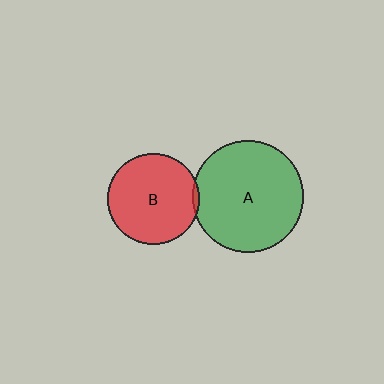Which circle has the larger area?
Circle A (green).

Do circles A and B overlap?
Yes.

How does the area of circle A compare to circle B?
Approximately 1.5 times.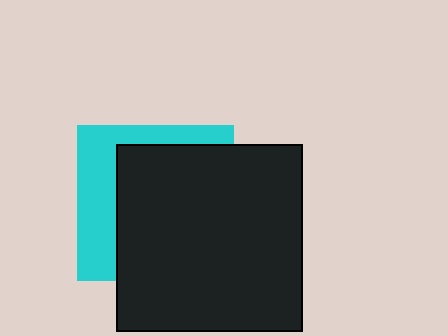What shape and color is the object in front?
The object in front is a black square.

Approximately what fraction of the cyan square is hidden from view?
Roughly 67% of the cyan square is hidden behind the black square.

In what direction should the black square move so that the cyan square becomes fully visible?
The black square should move right. That is the shortest direction to clear the overlap and leave the cyan square fully visible.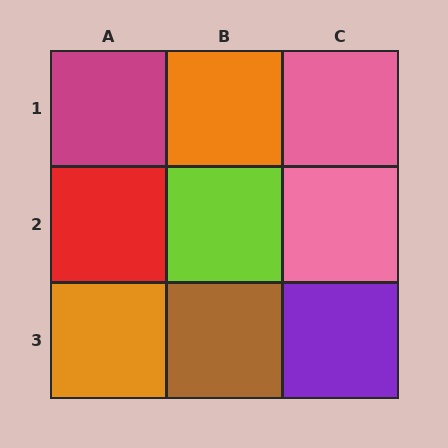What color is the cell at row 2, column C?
Pink.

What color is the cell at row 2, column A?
Red.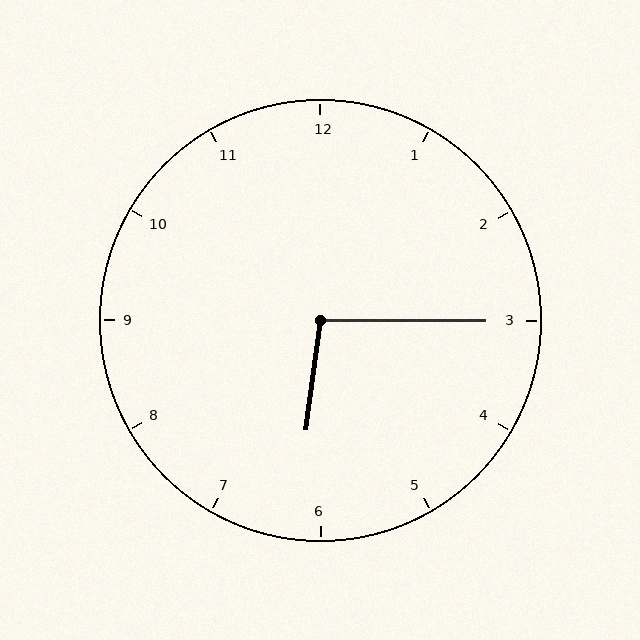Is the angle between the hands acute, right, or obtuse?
It is obtuse.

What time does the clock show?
6:15.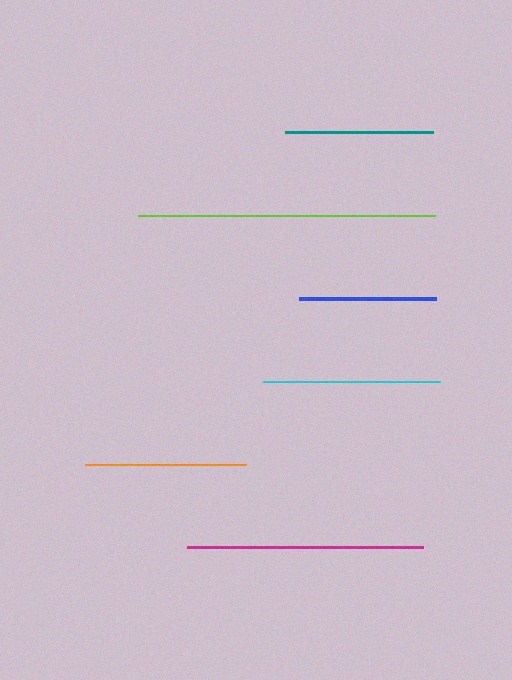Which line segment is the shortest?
The blue line is the shortest at approximately 137 pixels.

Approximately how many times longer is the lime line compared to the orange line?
The lime line is approximately 1.8 times the length of the orange line.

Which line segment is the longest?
The lime line is the longest at approximately 297 pixels.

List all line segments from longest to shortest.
From longest to shortest: lime, magenta, cyan, orange, teal, blue.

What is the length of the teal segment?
The teal segment is approximately 149 pixels long.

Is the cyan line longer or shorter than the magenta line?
The magenta line is longer than the cyan line.